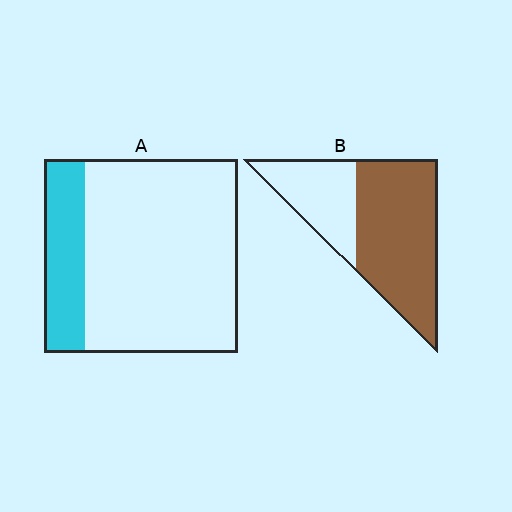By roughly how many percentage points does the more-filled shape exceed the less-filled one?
By roughly 45 percentage points (B over A).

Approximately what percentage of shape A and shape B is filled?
A is approximately 20% and B is approximately 65%.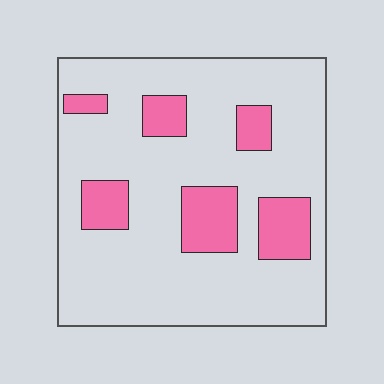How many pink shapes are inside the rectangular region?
6.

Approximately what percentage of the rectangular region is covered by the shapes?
Approximately 20%.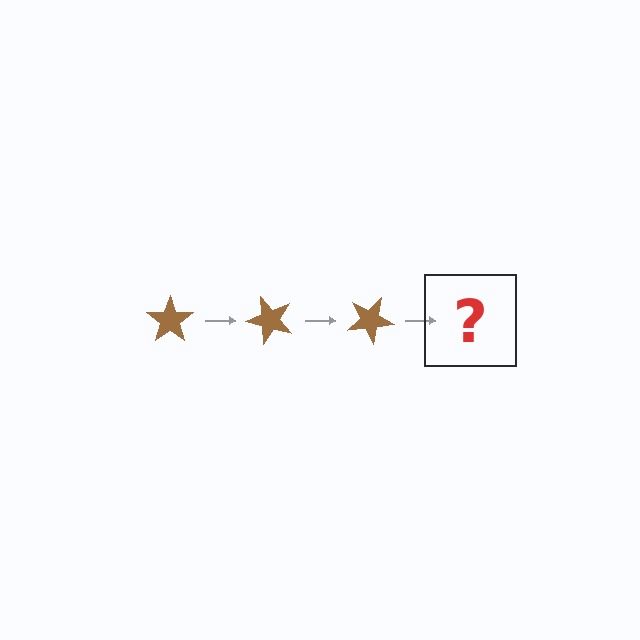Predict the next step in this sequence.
The next step is a brown star rotated 150 degrees.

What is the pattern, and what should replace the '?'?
The pattern is that the star rotates 50 degrees each step. The '?' should be a brown star rotated 150 degrees.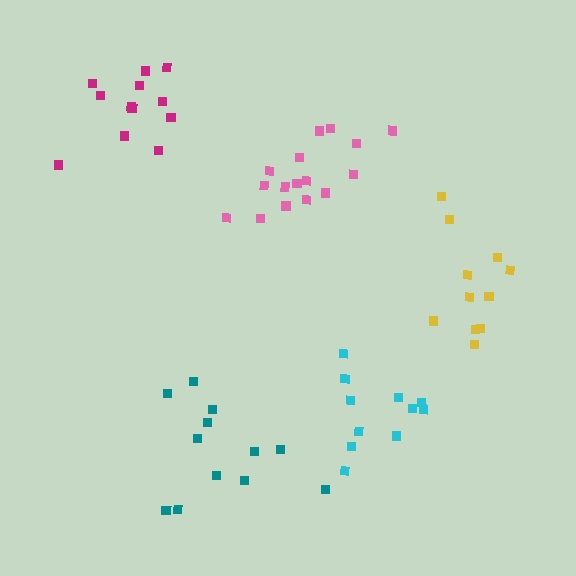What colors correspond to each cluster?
The clusters are colored: cyan, yellow, magenta, teal, pink.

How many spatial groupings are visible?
There are 5 spatial groupings.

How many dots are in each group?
Group 1: 11 dots, Group 2: 11 dots, Group 3: 12 dots, Group 4: 12 dots, Group 5: 16 dots (62 total).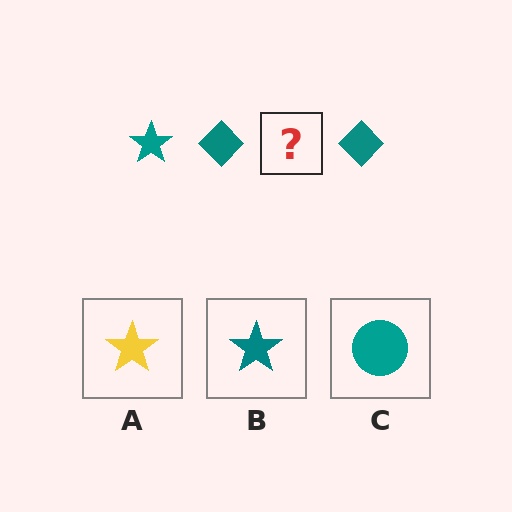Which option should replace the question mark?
Option B.